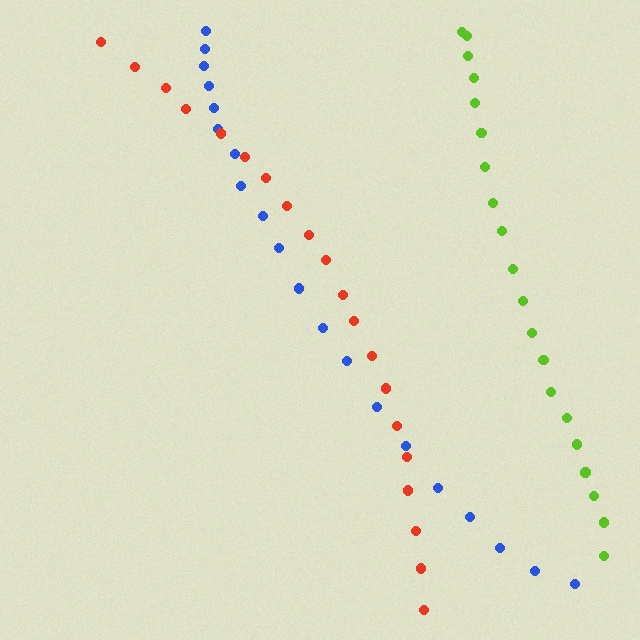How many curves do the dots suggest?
There are 3 distinct paths.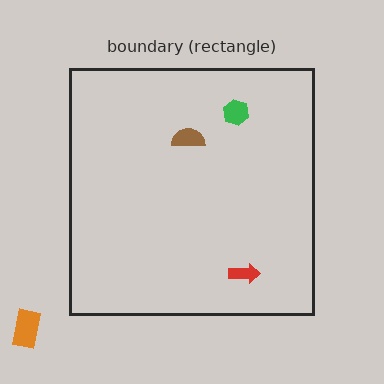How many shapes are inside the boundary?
3 inside, 1 outside.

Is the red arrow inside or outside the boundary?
Inside.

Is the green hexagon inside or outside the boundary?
Inside.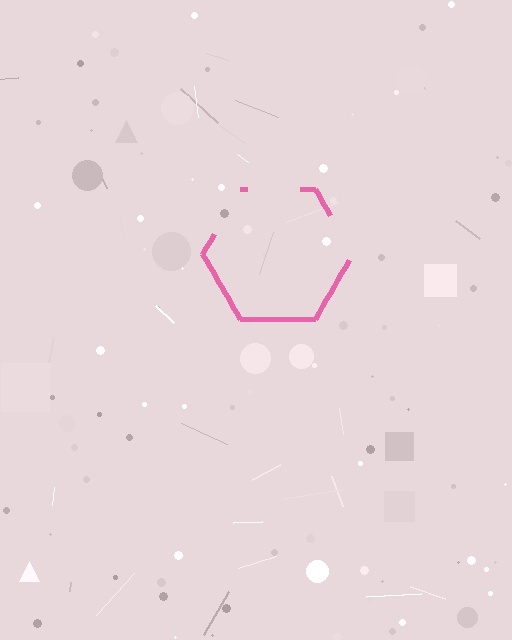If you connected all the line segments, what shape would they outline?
They would outline a hexagon.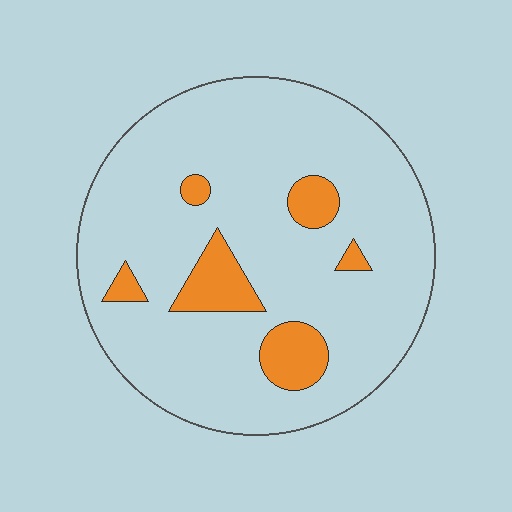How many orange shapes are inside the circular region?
6.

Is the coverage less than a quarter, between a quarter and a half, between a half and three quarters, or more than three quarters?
Less than a quarter.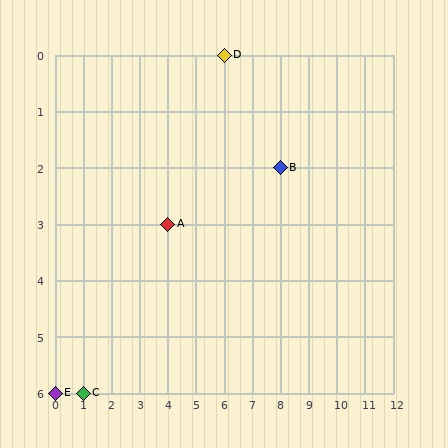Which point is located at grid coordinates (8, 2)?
Point B is at (8, 2).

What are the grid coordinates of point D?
Point D is at grid coordinates (6, 0).